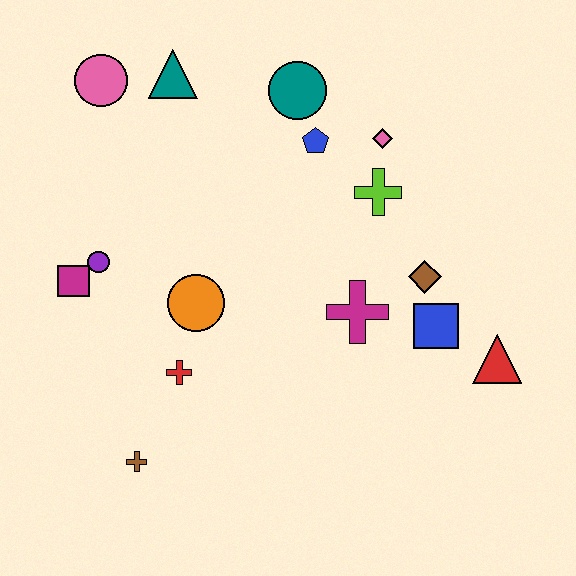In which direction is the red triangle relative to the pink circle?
The red triangle is to the right of the pink circle.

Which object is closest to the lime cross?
The pink diamond is closest to the lime cross.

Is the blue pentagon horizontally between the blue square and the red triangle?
No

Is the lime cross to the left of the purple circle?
No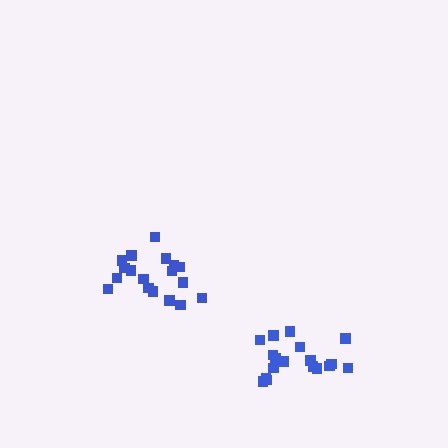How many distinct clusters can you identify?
There are 2 distinct clusters.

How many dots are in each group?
Group 1: 18 dots, Group 2: 18 dots (36 total).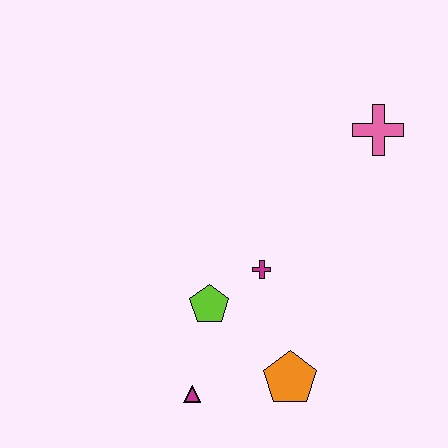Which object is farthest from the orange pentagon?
The pink cross is farthest from the orange pentagon.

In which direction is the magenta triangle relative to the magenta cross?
The magenta triangle is below the magenta cross.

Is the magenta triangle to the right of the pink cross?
No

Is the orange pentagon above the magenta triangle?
Yes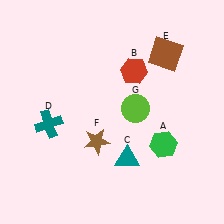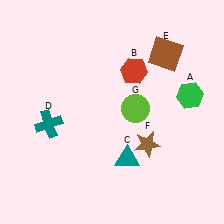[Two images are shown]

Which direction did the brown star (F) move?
The brown star (F) moved right.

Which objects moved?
The objects that moved are: the green hexagon (A), the brown star (F).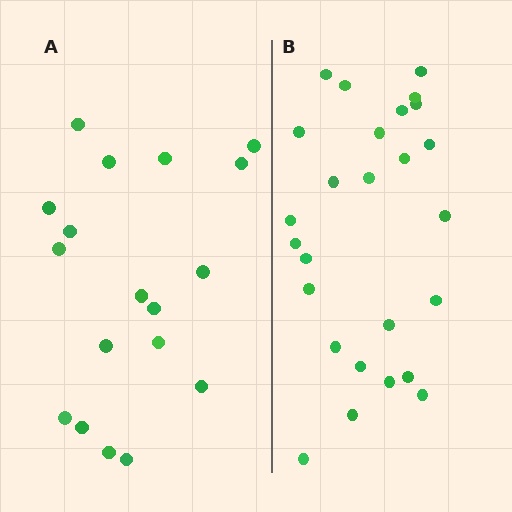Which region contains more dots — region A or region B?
Region B (the right region) has more dots.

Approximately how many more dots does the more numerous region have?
Region B has roughly 8 or so more dots than region A.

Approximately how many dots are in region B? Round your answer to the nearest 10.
About 30 dots. (The exact count is 26, which rounds to 30.)